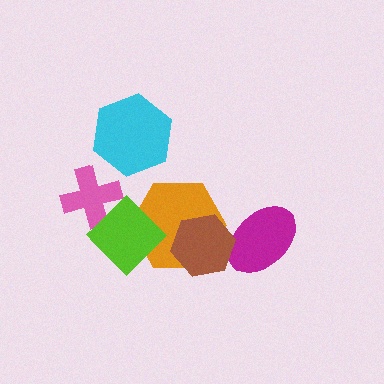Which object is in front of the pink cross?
The lime diamond is in front of the pink cross.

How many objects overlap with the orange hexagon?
2 objects overlap with the orange hexagon.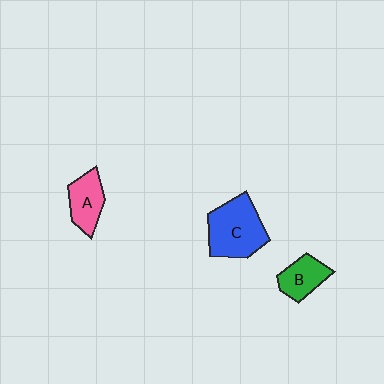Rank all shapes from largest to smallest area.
From largest to smallest: C (blue), A (pink), B (green).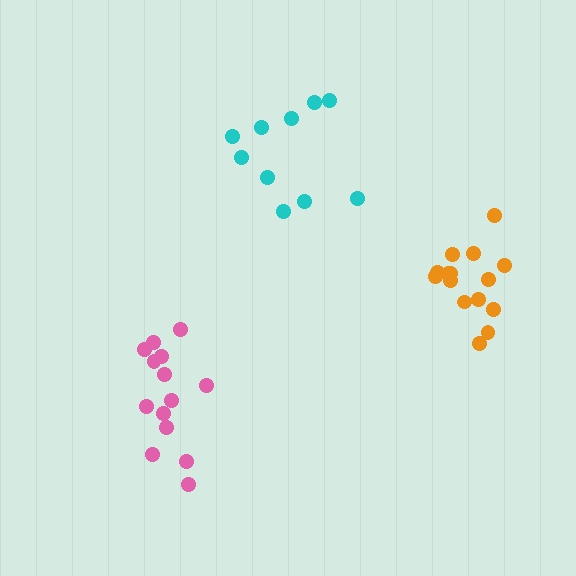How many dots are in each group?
Group 1: 15 dots, Group 2: 14 dots, Group 3: 10 dots (39 total).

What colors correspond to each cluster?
The clusters are colored: orange, pink, cyan.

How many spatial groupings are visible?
There are 3 spatial groupings.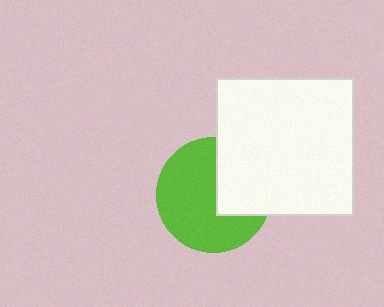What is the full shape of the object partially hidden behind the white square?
The partially hidden object is a lime circle.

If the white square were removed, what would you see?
You would see the complete lime circle.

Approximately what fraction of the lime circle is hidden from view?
Roughly 35% of the lime circle is hidden behind the white square.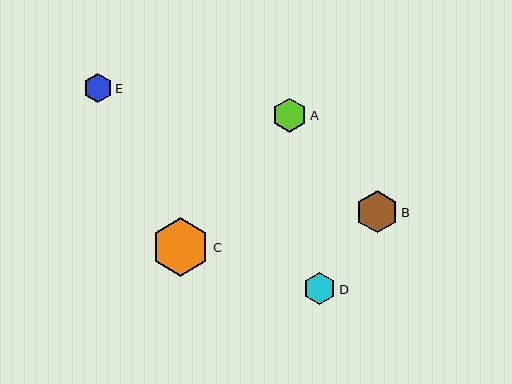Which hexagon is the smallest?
Hexagon E is the smallest with a size of approximately 29 pixels.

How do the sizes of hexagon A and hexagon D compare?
Hexagon A and hexagon D are approximately the same size.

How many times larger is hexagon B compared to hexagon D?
Hexagon B is approximately 1.3 times the size of hexagon D.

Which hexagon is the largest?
Hexagon C is the largest with a size of approximately 58 pixels.